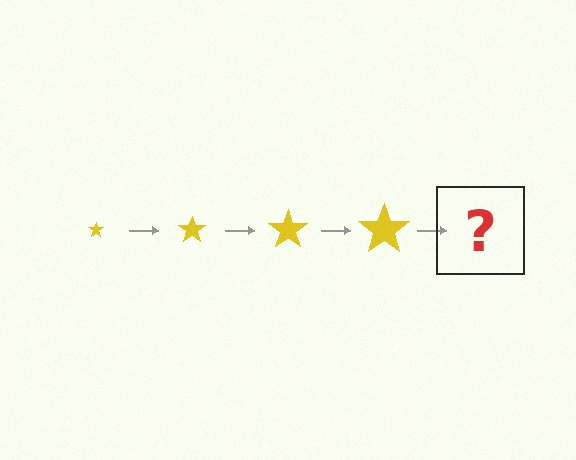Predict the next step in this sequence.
The next step is a yellow star, larger than the previous one.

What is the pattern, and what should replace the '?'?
The pattern is that the star gets progressively larger each step. The '?' should be a yellow star, larger than the previous one.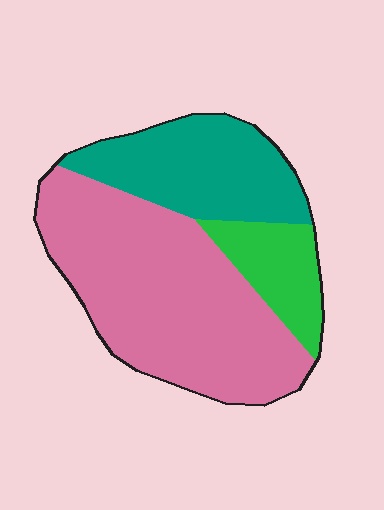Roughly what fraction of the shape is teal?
Teal covers about 30% of the shape.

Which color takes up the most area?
Pink, at roughly 60%.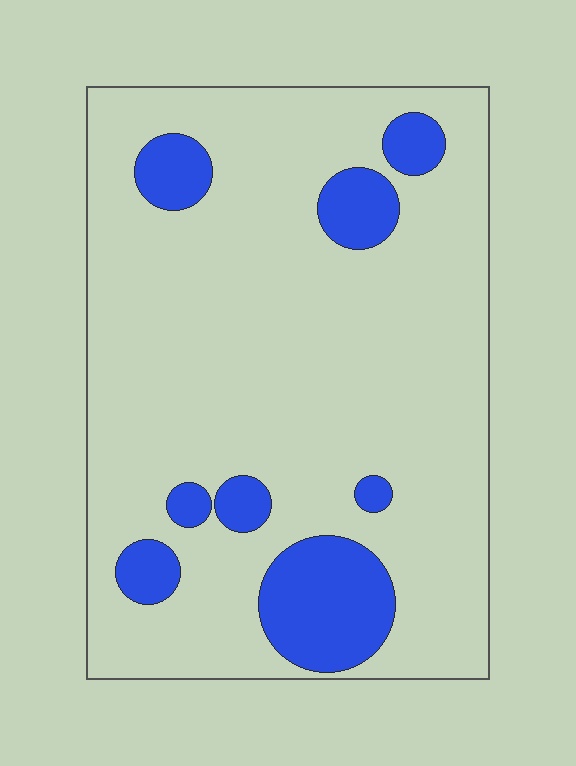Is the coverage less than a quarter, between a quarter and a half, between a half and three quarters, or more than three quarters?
Less than a quarter.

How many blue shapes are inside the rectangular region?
8.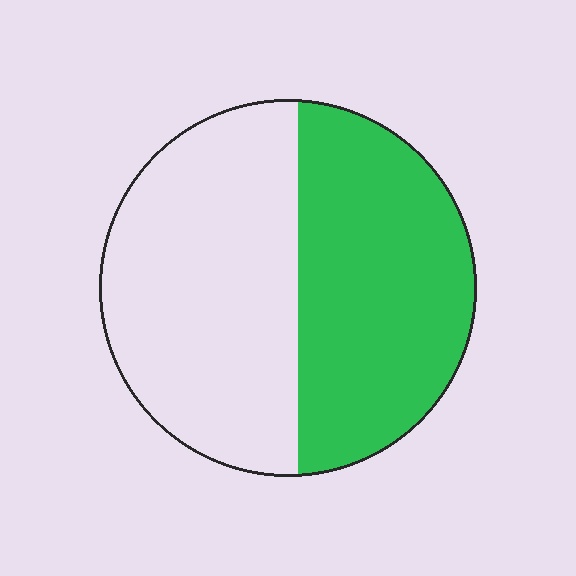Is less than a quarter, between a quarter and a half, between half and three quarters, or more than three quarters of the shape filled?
Between a quarter and a half.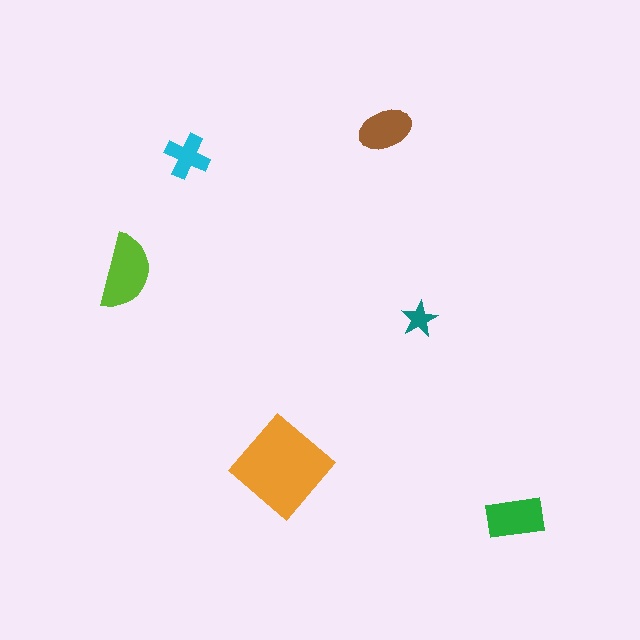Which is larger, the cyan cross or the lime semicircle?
The lime semicircle.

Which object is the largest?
The orange diamond.